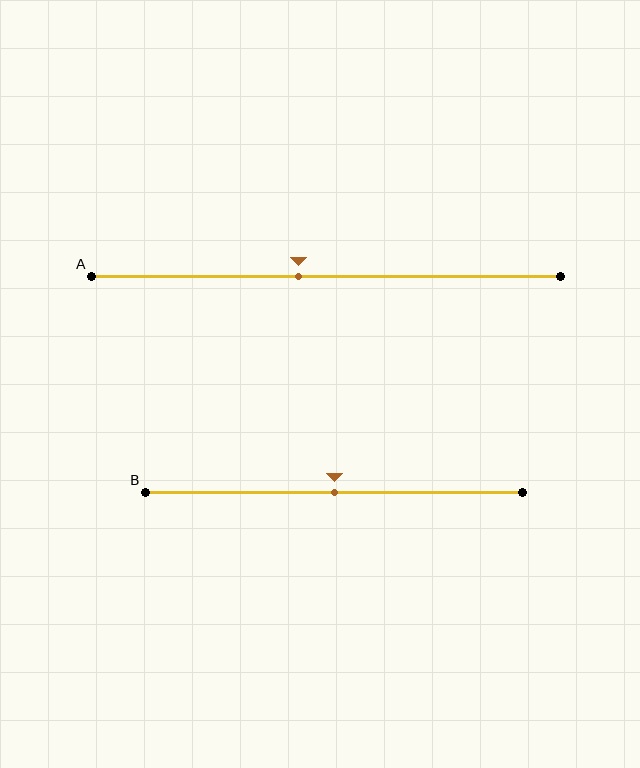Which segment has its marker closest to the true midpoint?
Segment B has its marker closest to the true midpoint.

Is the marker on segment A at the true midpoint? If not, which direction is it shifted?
No, the marker on segment A is shifted to the left by about 6% of the segment length.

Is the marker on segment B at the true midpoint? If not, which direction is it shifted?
Yes, the marker on segment B is at the true midpoint.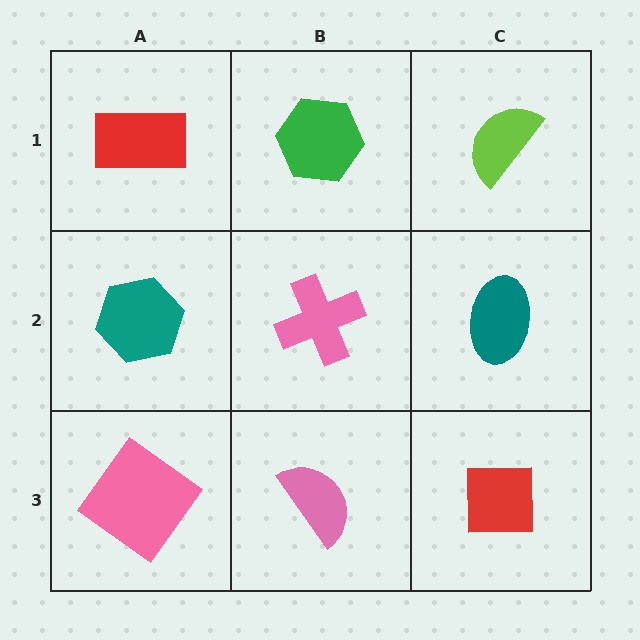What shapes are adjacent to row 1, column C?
A teal ellipse (row 2, column C), a green hexagon (row 1, column B).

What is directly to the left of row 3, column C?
A pink semicircle.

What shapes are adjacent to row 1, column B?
A pink cross (row 2, column B), a red rectangle (row 1, column A), a lime semicircle (row 1, column C).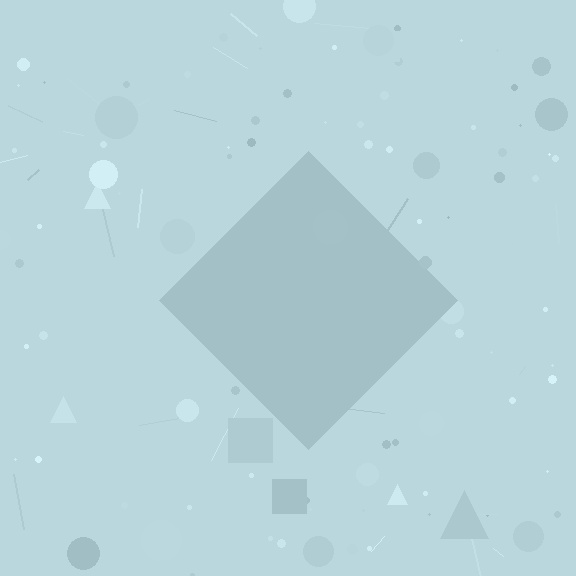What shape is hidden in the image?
A diamond is hidden in the image.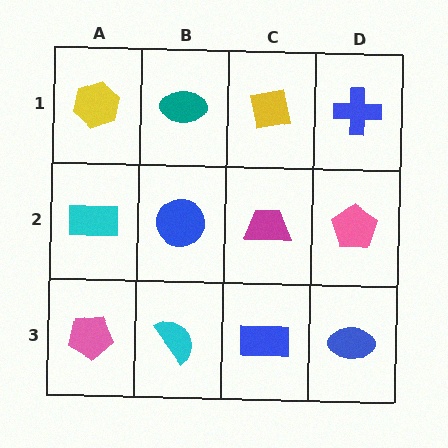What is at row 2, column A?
A cyan rectangle.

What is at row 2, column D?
A pink pentagon.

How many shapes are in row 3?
4 shapes.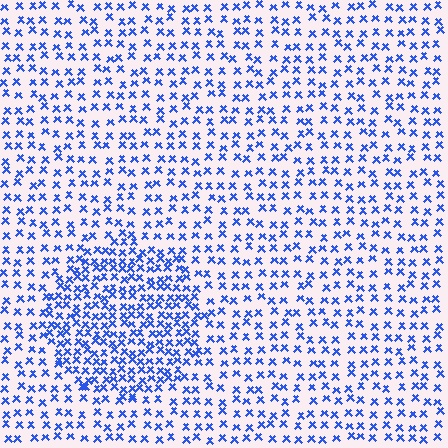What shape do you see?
I see a circle.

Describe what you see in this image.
The image contains small blue elements arranged at two different densities. A circle-shaped region is visible where the elements are more densely packed than the surrounding area.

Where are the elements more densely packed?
The elements are more densely packed inside the circle boundary.